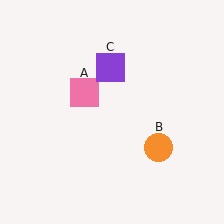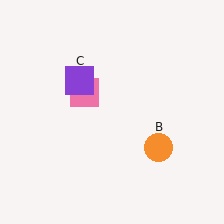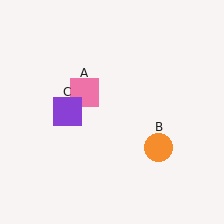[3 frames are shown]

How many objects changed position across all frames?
1 object changed position: purple square (object C).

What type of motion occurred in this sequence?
The purple square (object C) rotated counterclockwise around the center of the scene.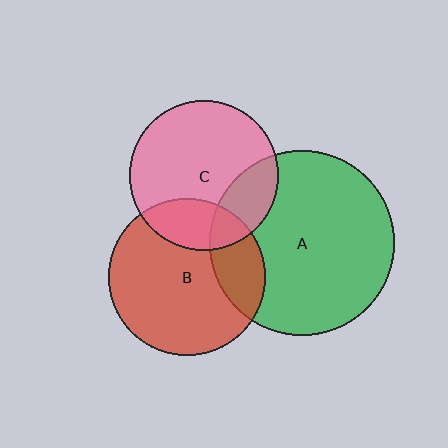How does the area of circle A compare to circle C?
Approximately 1.5 times.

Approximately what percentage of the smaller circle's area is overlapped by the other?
Approximately 20%.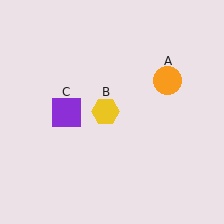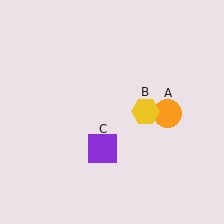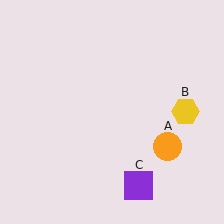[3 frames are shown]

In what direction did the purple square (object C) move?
The purple square (object C) moved down and to the right.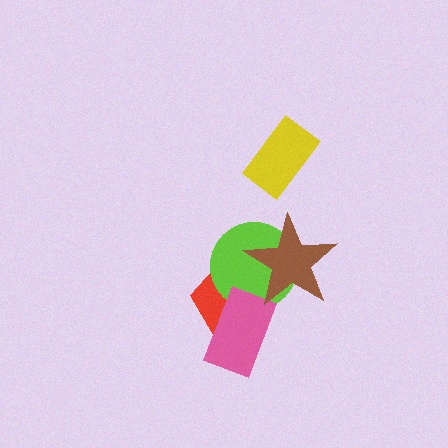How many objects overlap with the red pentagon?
3 objects overlap with the red pentagon.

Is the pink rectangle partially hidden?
No, no other shape covers it.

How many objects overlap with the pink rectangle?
2 objects overlap with the pink rectangle.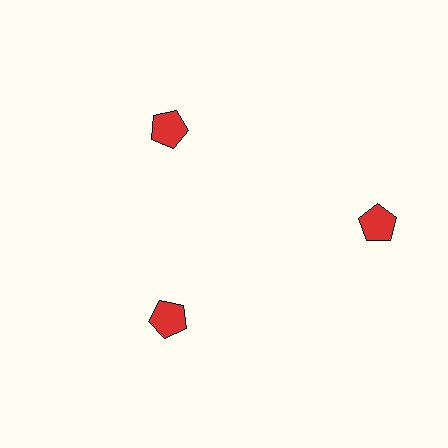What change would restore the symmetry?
The symmetry would be restored by moving it inward, back onto the ring so that all 3 pentagons sit at equal angles and equal distance from the center.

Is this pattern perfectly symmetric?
No. The 3 red pentagons are arranged in a ring, but one element near the 3 o'clock position is pushed outward from the center, breaking the 3-fold rotational symmetry.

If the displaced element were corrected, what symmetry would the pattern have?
It would have 3-fold rotational symmetry — the pattern would map onto itself every 120 degrees.